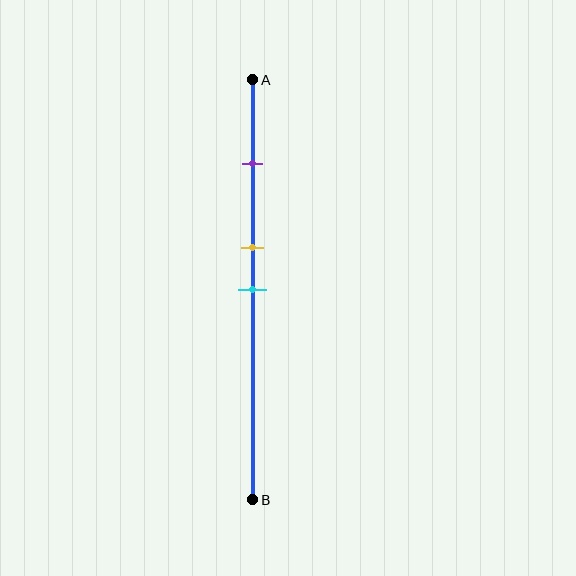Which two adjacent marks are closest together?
The yellow and cyan marks are the closest adjacent pair.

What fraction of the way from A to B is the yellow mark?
The yellow mark is approximately 40% (0.4) of the way from A to B.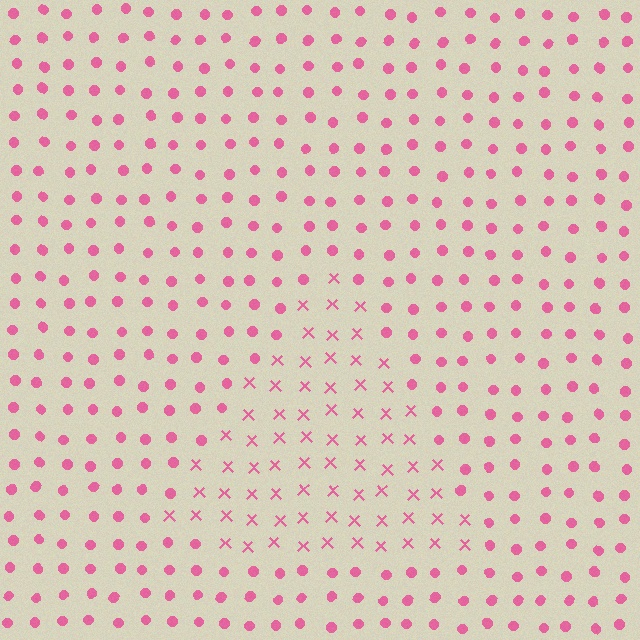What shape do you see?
I see a triangle.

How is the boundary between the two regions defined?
The boundary is defined by a change in element shape: X marks inside vs. circles outside. All elements share the same color and spacing.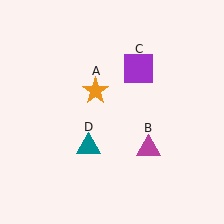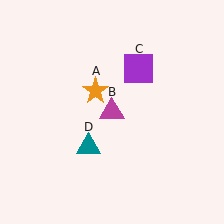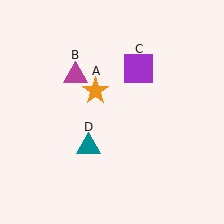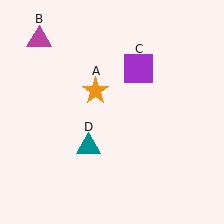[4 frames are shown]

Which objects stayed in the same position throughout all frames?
Orange star (object A) and purple square (object C) and teal triangle (object D) remained stationary.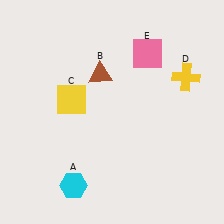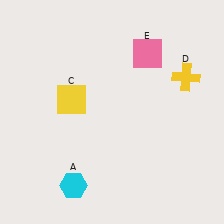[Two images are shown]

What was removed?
The brown triangle (B) was removed in Image 2.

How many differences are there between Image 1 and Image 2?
There is 1 difference between the two images.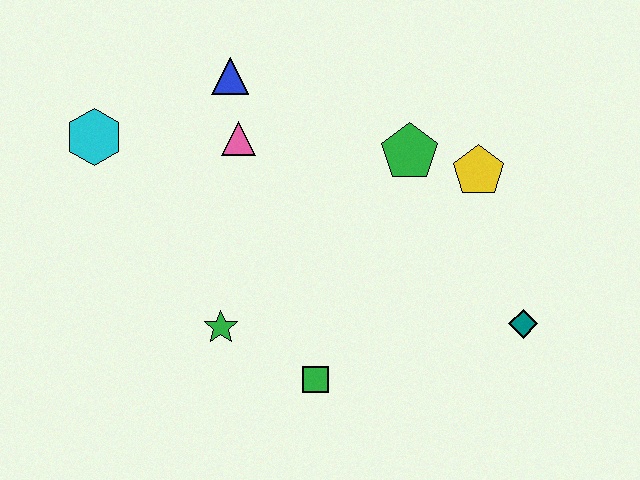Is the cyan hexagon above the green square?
Yes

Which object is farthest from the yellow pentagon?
The cyan hexagon is farthest from the yellow pentagon.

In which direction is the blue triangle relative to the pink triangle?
The blue triangle is above the pink triangle.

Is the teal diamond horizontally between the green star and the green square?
No